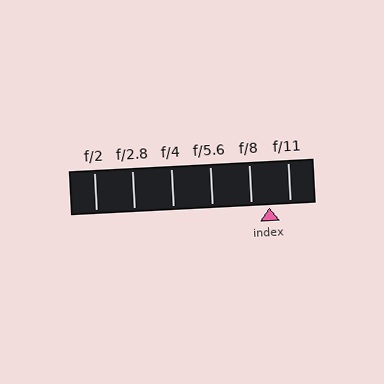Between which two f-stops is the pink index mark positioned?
The index mark is between f/8 and f/11.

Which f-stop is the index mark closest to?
The index mark is closest to f/8.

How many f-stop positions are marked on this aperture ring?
There are 6 f-stop positions marked.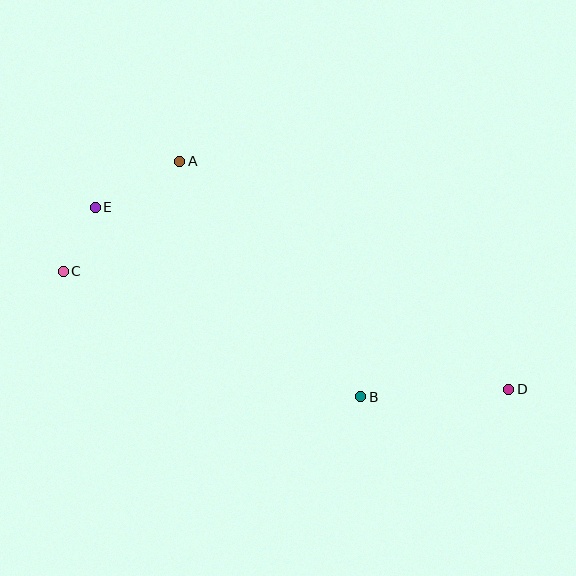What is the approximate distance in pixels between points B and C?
The distance between B and C is approximately 323 pixels.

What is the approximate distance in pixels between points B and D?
The distance between B and D is approximately 148 pixels.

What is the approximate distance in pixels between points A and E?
The distance between A and E is approximately 96 pixels.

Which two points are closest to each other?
Points C and E are closest to each other.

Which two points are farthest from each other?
Points C and D are farthest from each other.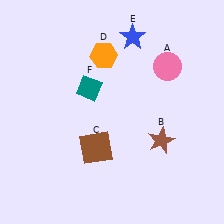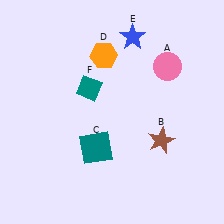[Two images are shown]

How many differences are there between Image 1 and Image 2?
There is 1 difference between the two images.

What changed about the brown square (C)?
In Image 1, C is brown. In Image 2, it changed to teal.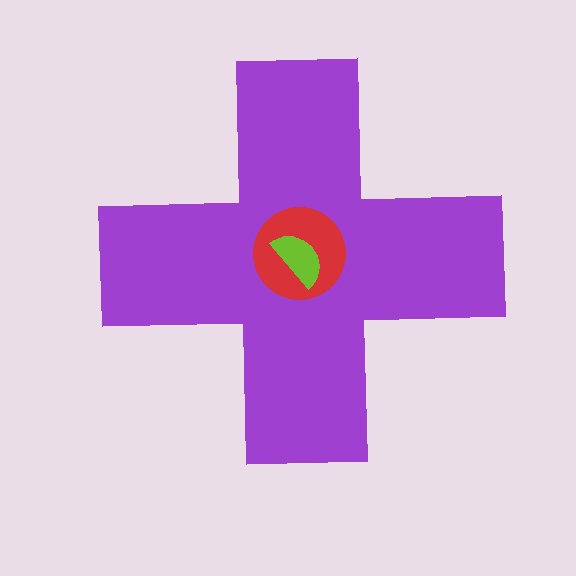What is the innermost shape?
The lime semicircle.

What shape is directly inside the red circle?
The lime semicircle.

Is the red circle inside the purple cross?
Yes.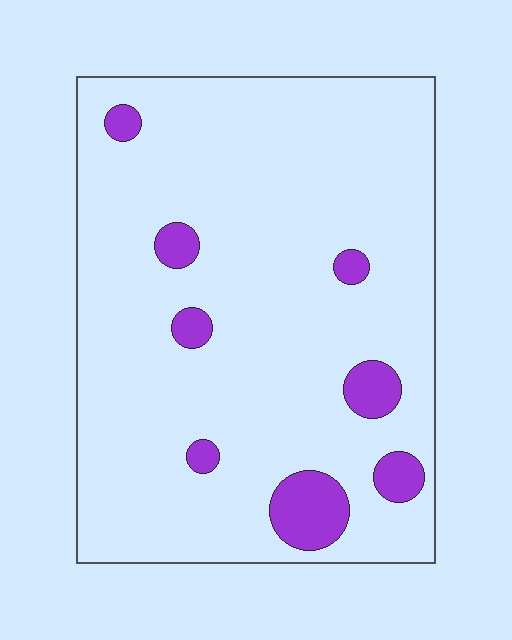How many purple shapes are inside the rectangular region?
8.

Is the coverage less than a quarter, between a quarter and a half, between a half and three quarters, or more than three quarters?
Less than a quarter.